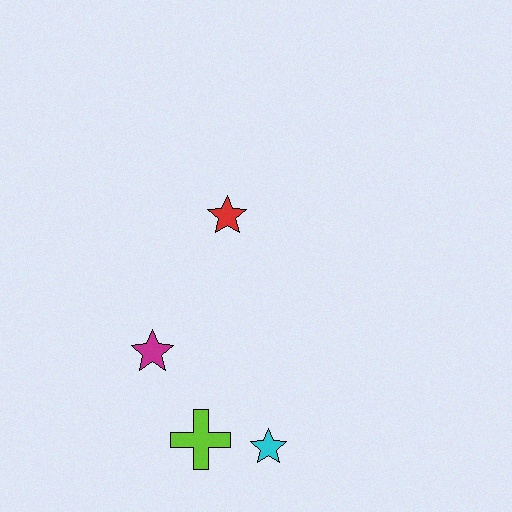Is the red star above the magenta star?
Yes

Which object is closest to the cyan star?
The lime cross is closest to the cyan star.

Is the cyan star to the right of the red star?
Yes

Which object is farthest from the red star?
The cyan star is farthest from the red star.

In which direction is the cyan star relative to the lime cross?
The cyan star is to the right of the lime cross.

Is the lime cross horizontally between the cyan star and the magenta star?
Yes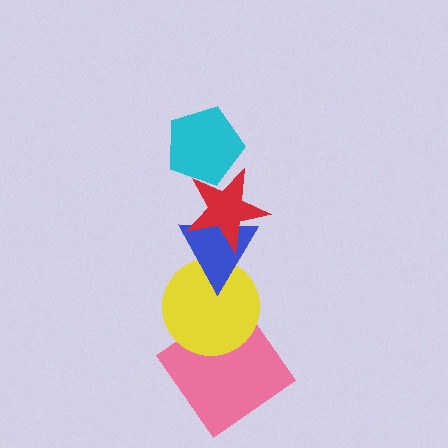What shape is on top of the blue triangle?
The red star is on top of the blue triangle.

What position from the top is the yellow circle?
The yellow circle is 4th from the top.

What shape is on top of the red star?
The cyan pentagon is on top of the red star.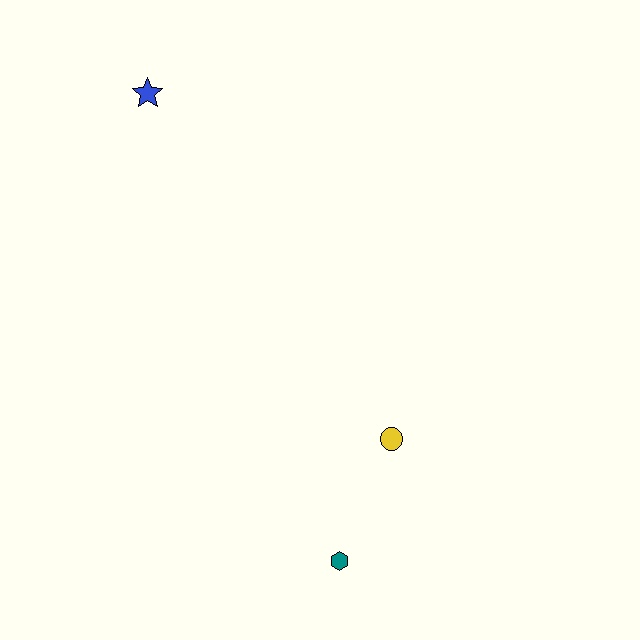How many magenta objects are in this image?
There are no magenta objects.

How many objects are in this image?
There are 3 objects.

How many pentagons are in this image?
There are no pentagons.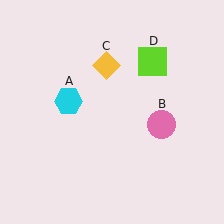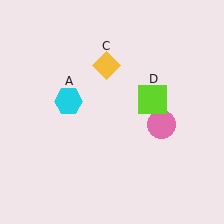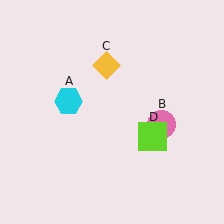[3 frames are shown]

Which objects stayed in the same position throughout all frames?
Cyan hexagon (object A) and pink circle (object B) and yellow diamond (object C) remained stationary.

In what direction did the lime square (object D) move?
The lime square (object D) moved down.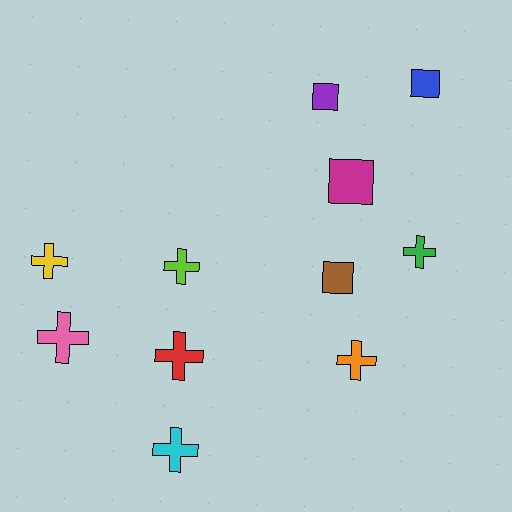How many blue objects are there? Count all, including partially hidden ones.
There is 1 blue object.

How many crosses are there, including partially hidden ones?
There are 7 crosses.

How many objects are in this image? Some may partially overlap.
There are 11 objects.